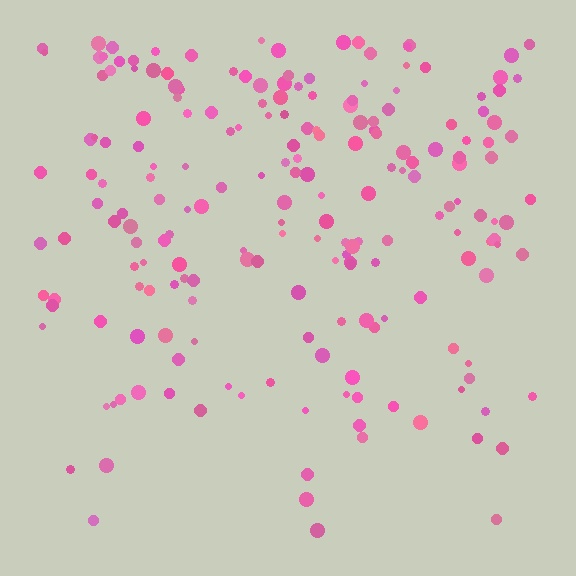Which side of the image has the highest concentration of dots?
The top.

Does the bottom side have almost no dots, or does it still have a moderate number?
Still a moderate number, just noticeably fewer than the top.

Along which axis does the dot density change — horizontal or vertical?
Vertical.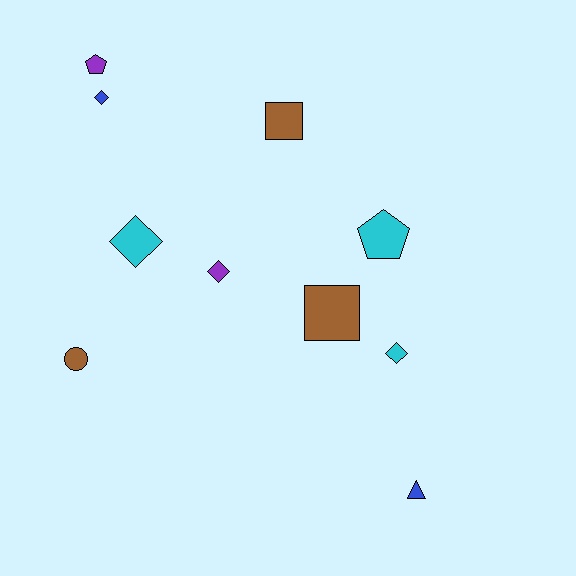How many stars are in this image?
There are no stars.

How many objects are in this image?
There are 10 objects.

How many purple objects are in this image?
There are 2 purple objects.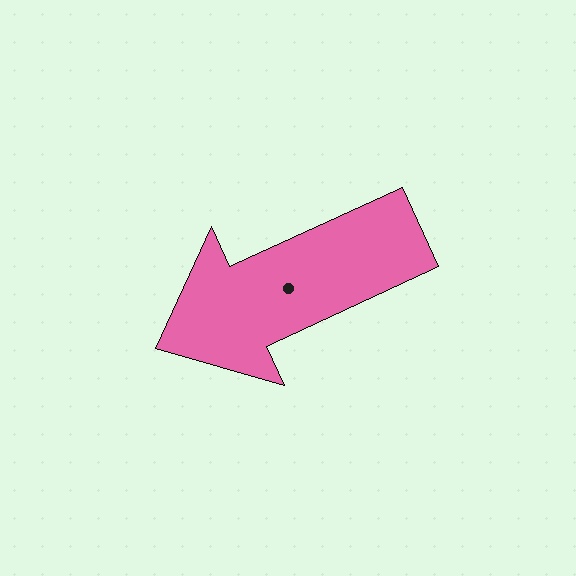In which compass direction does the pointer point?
Southwest.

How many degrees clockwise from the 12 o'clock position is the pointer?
Approximately 245 degrees.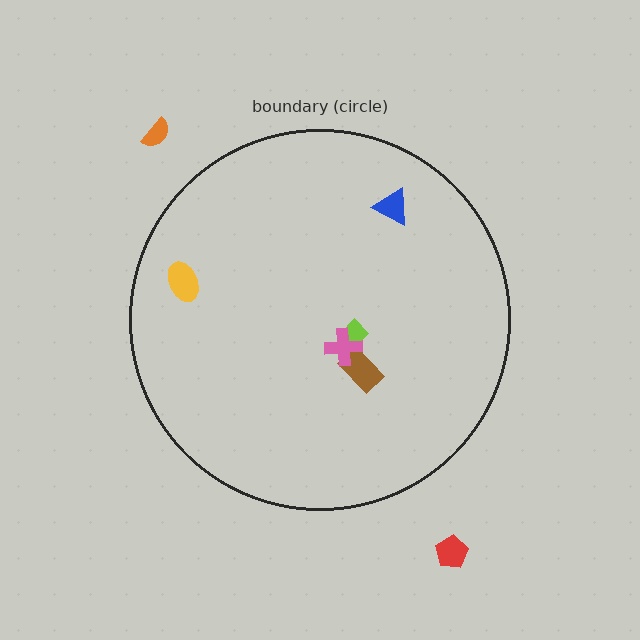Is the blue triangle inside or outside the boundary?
Inside.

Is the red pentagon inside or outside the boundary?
Outside.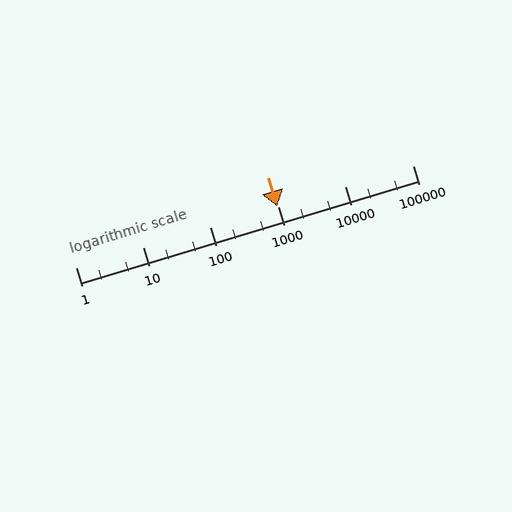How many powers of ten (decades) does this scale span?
The scale spans 5 decades, from 1 to 100000.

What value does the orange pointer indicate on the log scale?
The pointer indicates approximately 980.